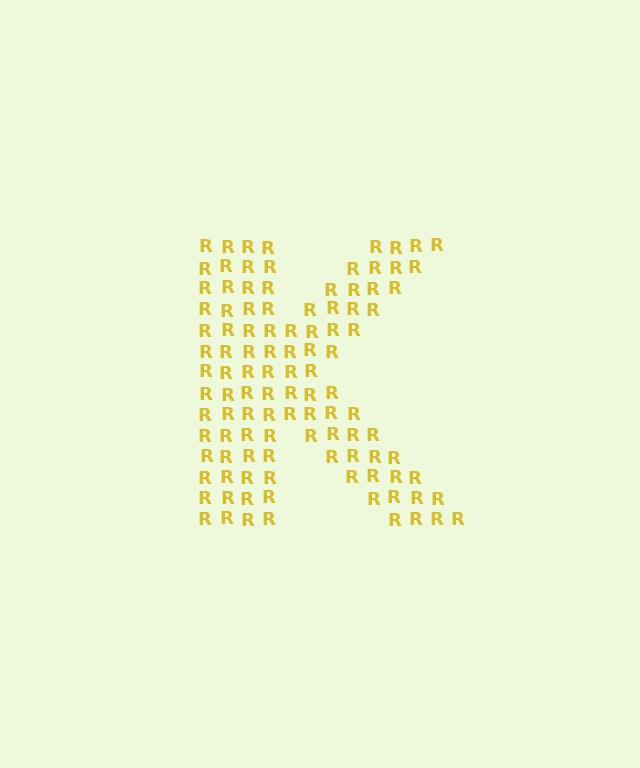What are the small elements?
The small elements are letter R's.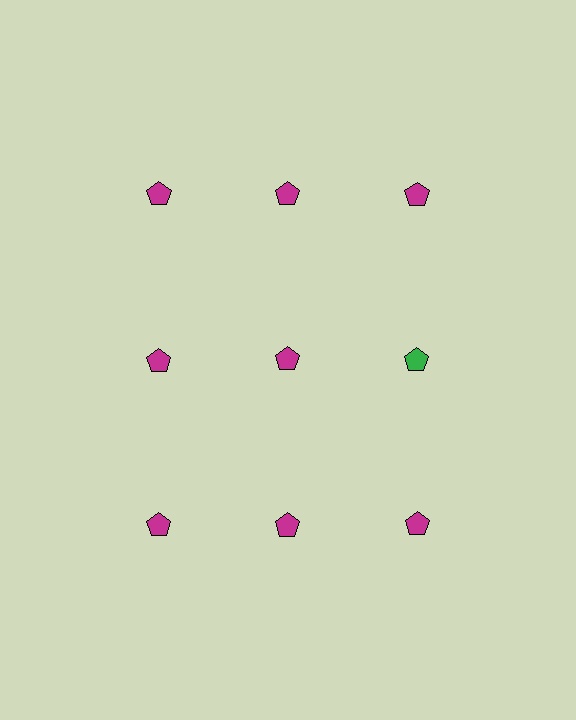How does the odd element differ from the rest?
It has a different color: green instead of magenta.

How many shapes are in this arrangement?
There are 9 shapes arranged in a grid pattern.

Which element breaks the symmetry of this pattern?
The green pentagon in the second row, center column breaks the symmetry. All other shapes are magenta pentagons.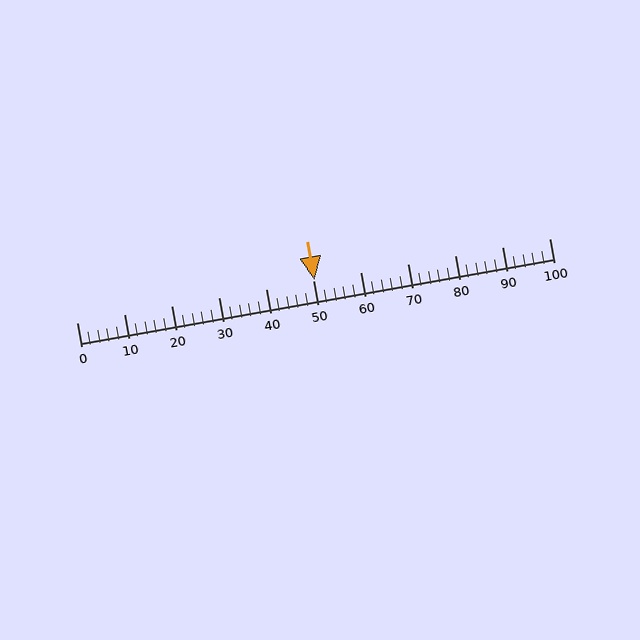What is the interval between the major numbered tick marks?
The major tick marks are spaced 10 units apart.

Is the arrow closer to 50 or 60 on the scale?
The arrow is closer to 50.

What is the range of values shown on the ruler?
The ruler shows values from 0 to 100.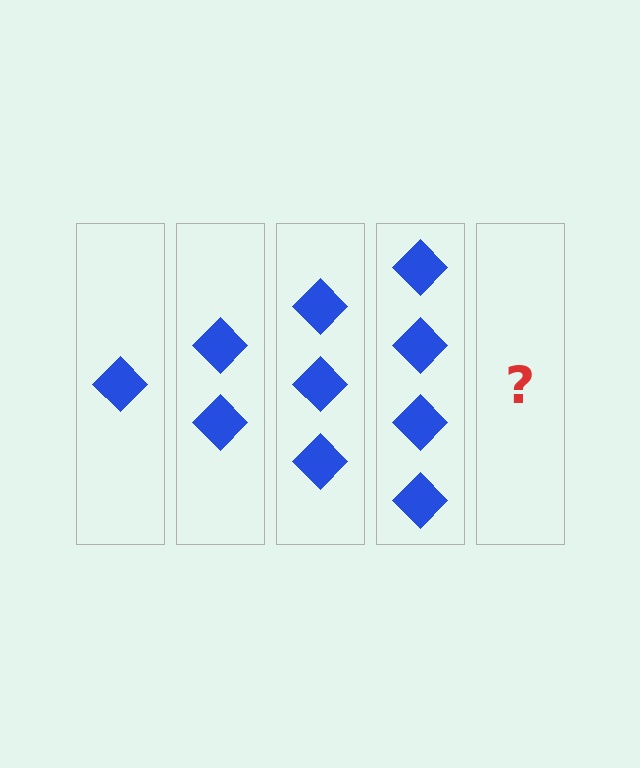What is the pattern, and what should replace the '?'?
The pattern is that each step adds one more diamond. The '?' should be 5 diamonds.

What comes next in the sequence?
The next element should be 5 diamonds.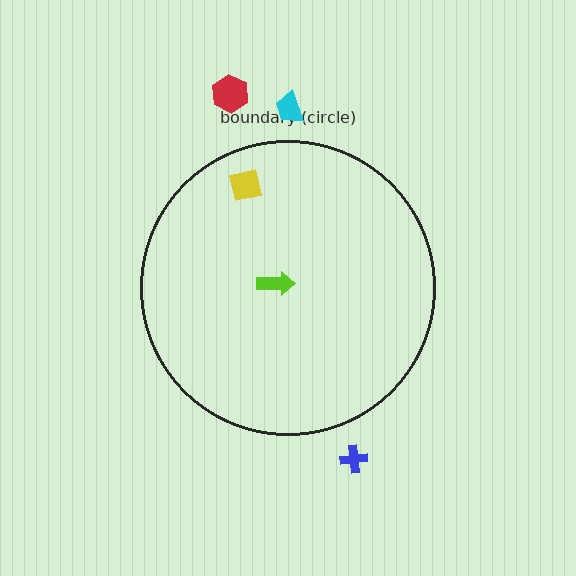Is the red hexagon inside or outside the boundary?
Outside.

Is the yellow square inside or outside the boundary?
Inside.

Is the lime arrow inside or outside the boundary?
Inside.